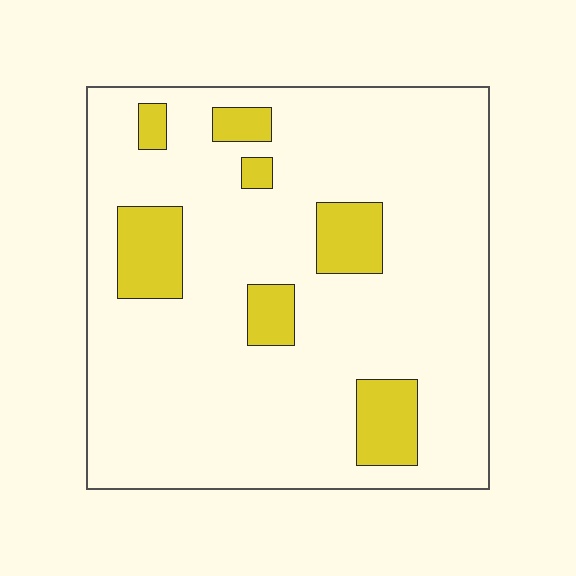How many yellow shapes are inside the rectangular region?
7.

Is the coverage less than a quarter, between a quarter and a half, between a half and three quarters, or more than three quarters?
Less than a quarter.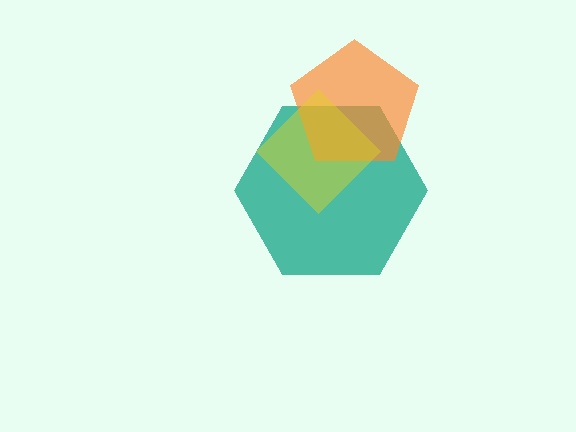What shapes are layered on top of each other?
The layered shapes are: a teal hexagon, an orange pentagon, a yellow diamond.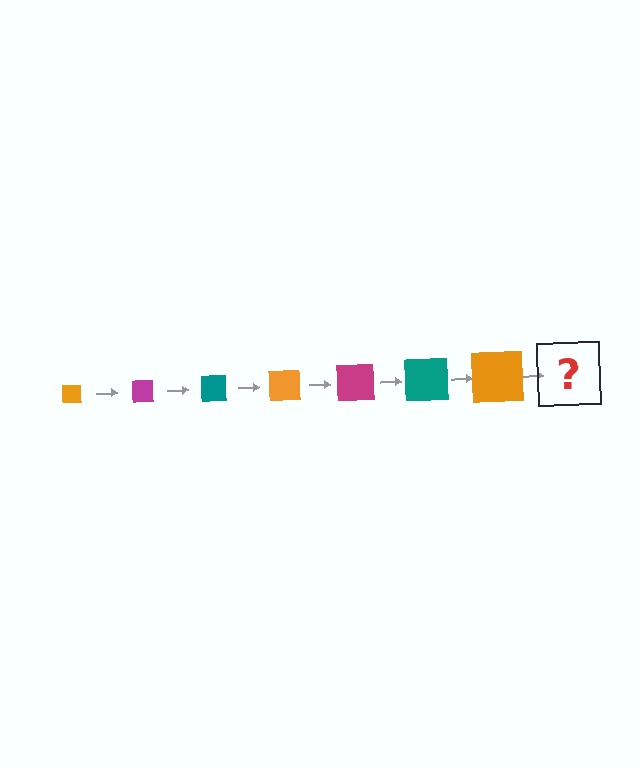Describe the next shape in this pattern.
It should be a magenta square, larger than the previous one.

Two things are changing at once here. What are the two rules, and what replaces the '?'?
The two rules are that the square grows larger each step and the color cycles through orange, magenta, and teal. The '?' should be a magenta square, larger than the previous one.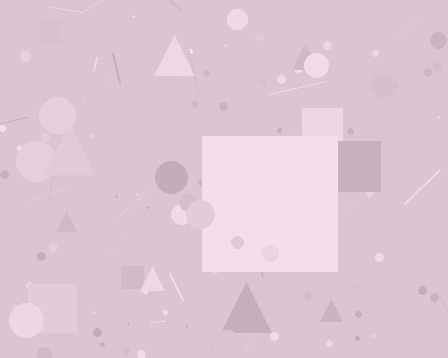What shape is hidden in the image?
A square is hidden in the image.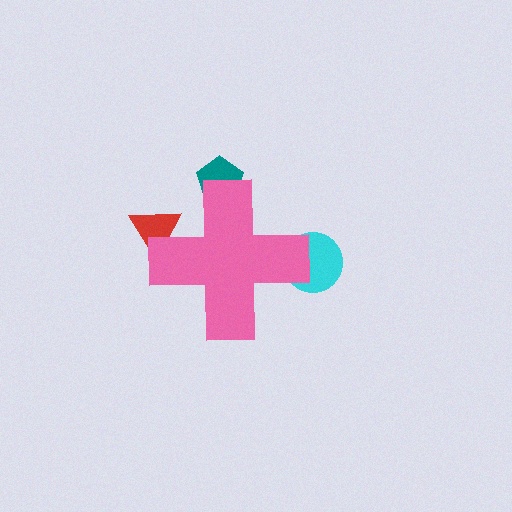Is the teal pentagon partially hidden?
Yes, the teal pentagon is partially hidden behind the pink cross.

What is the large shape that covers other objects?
A pink cross.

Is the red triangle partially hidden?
Yes, the red triangle is partially hidden behind the pink cross.